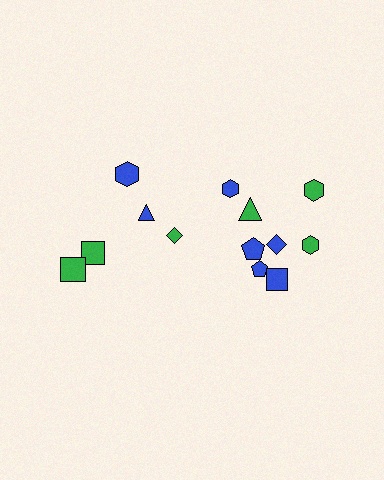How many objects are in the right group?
There are 8 objects.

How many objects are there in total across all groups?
There are 13 objects.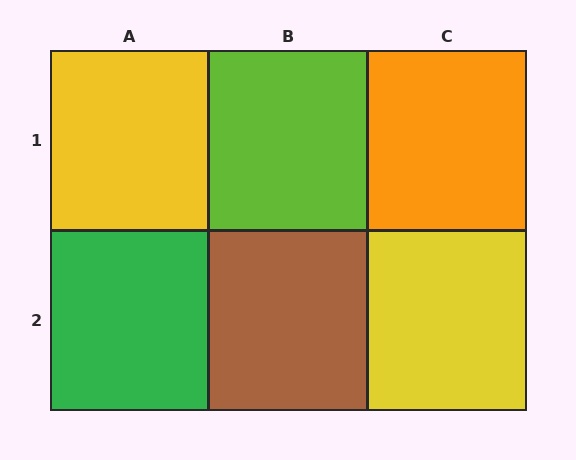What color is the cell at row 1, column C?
Orange.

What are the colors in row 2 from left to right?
Green, brown, yellow.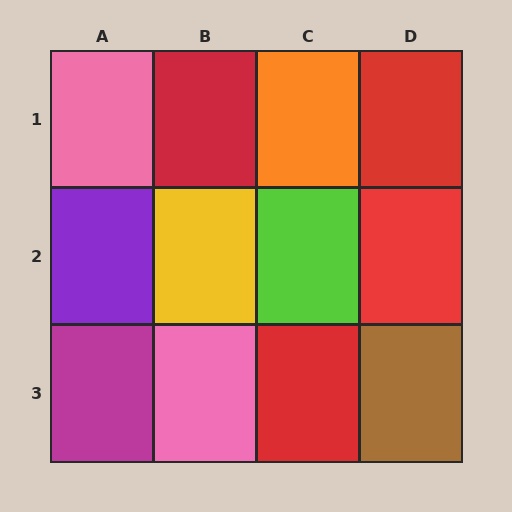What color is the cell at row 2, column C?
Lime.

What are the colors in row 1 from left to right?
Pink, red, orange, red.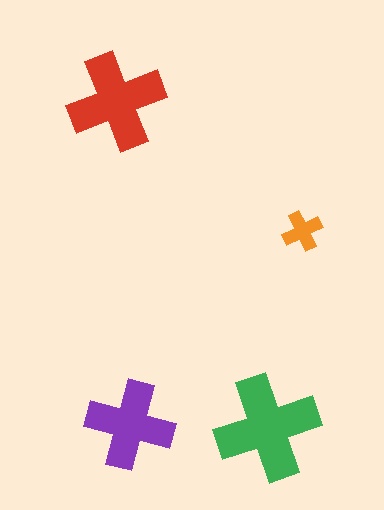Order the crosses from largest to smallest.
the green one, the red one, the purple one, the orange one.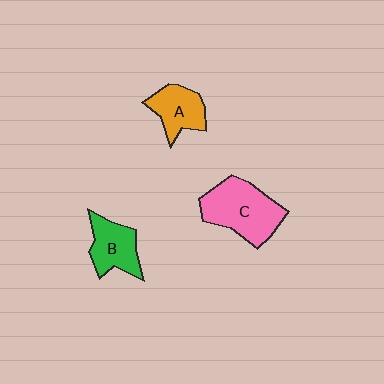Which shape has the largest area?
Shape C (pink).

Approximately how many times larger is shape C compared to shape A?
Approximately 1.7 times.